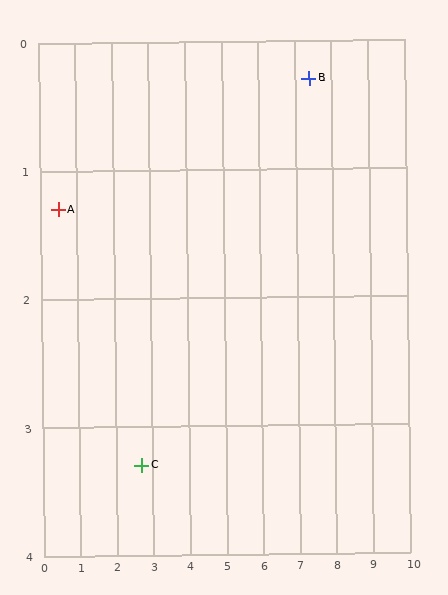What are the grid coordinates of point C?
Point C is at approximately (2.7, 3.3).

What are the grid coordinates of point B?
Point B is at approximately (7.4, 0.3).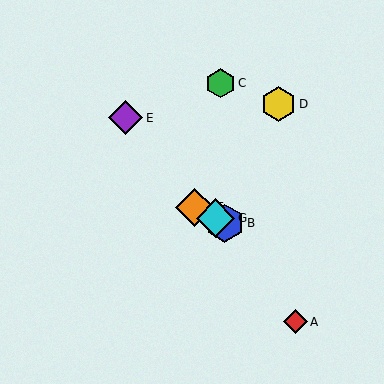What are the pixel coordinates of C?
Object C is at (221, 83).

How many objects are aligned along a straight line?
3 objects (B, F, G) are aligned along a straight line.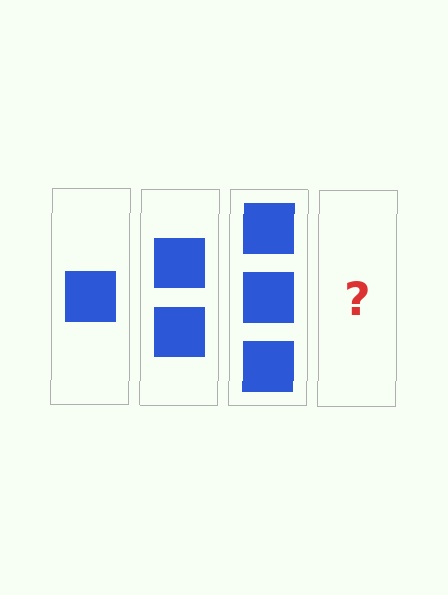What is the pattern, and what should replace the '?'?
The pattern is that each step adds one more square. The '?' should be 4 squares.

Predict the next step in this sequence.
The next step is 4 squares.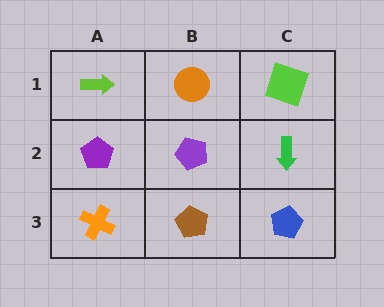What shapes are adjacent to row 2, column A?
A lime arrow (row 1, column A), an orange cross (row 3, column A), a purple pentagon (row 2, column B).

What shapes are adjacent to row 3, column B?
A purple pentagon (row 2, column B), an orange cross (row 3, column A), a blue pentagon (row 3, column C).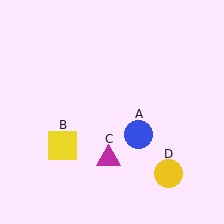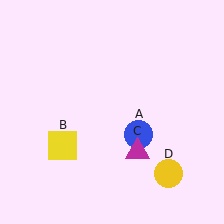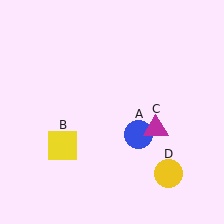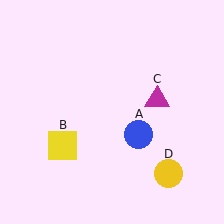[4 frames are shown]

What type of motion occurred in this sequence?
The magenta triangle (object C) rotated counterclockwise around the center of the scene.